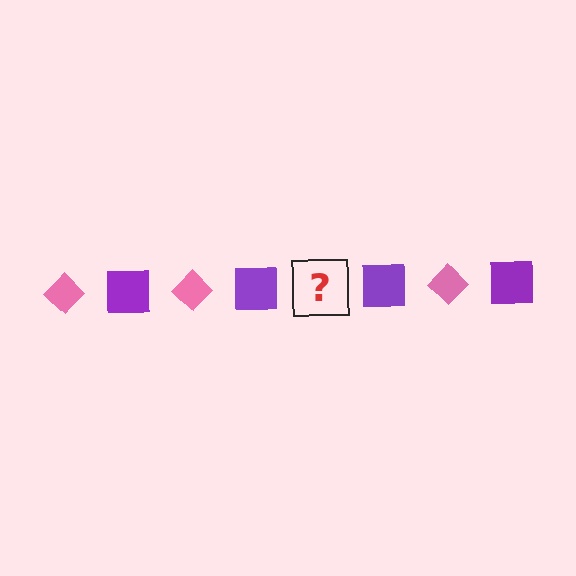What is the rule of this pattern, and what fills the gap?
The rule is that the pattern alternates between pink diamond and purple square. The gap should be filled with a pink diamond.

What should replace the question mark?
The question mark should be replaced with a pink diamond.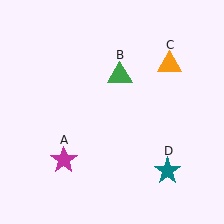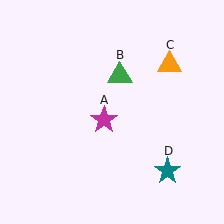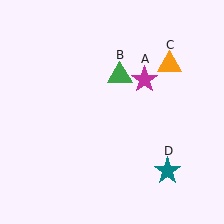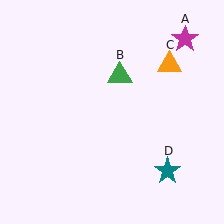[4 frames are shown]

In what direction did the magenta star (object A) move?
The magenta star (object A) moved up and to the right.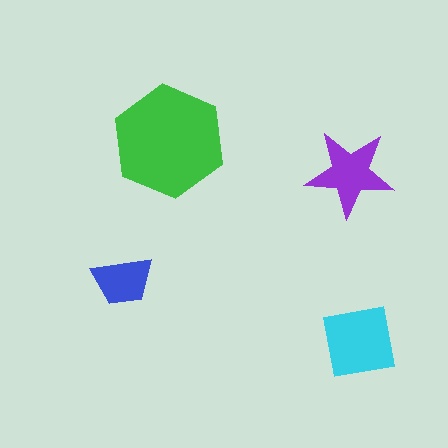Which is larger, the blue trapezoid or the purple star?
The purple star.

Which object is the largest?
The green hexagon.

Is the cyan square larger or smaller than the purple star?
Larger.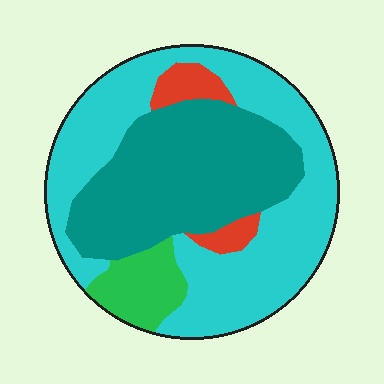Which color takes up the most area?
Cyan, at roughly 50%.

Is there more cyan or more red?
Cyan.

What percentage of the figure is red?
Red covers 6% of the figure.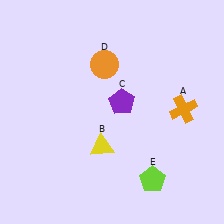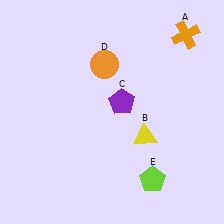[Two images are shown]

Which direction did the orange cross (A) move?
The orange cross (A) moved up.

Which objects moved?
The objects that moved are: the orange cross (A), the yellow triangle (B).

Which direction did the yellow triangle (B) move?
The yellow triangle (B) moved right.